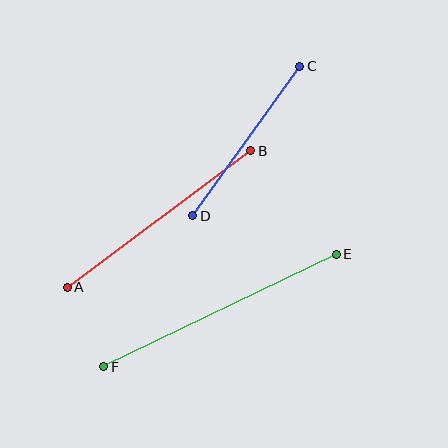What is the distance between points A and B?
The distance is approximately 229 pixels.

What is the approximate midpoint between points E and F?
The midpoint is at approximately (220, 310) pixels.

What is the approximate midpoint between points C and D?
The midpoint is at approximately (246, 141) pixels.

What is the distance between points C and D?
The distance is approximately 184 pixels.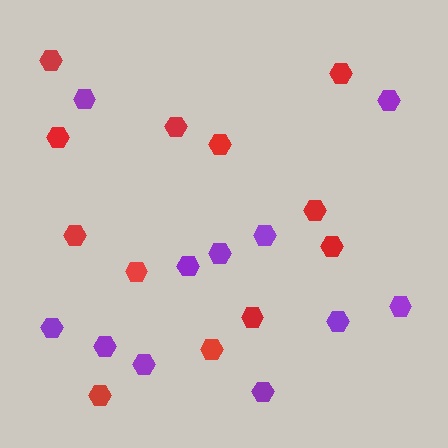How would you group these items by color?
There are 2 groups: one group of red hexagons (12) and one group of purple hexagons (11).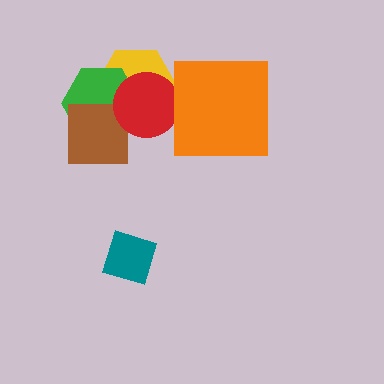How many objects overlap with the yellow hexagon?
3 objects overlap with the yellow hexagon.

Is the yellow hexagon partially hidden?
Yes, it is partially covered by another shape.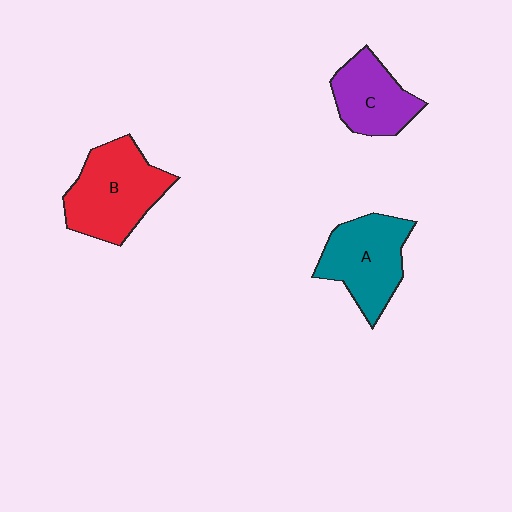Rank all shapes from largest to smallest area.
From largest to smallest: B (red), A (teal), C (purple).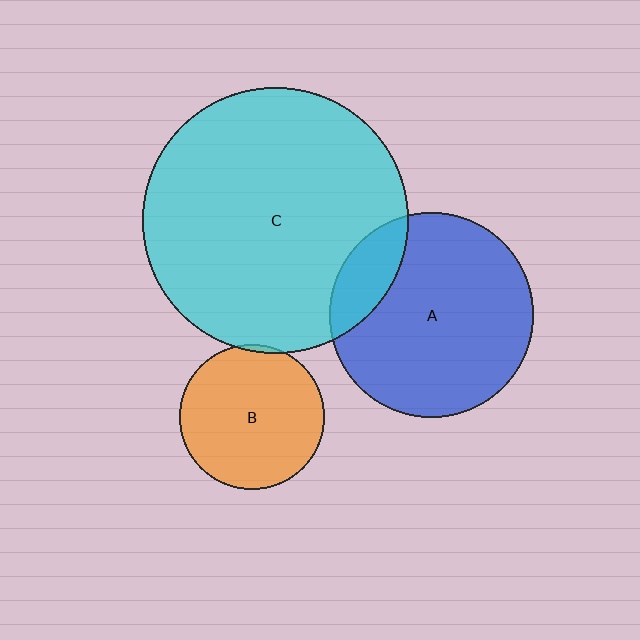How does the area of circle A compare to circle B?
Approximately 2.0 times.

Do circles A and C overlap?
Yes.